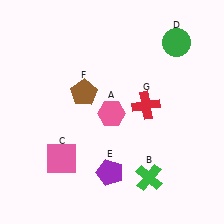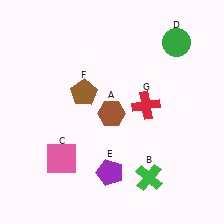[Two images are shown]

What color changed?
The hexagon (A) changed from pink in Image 1 to brown in Image 2.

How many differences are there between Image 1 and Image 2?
There is 1 difference between the two images.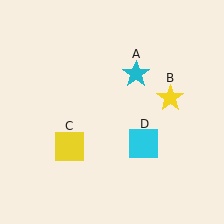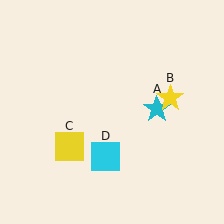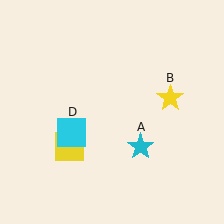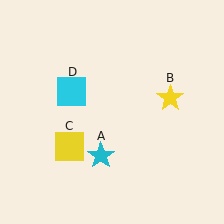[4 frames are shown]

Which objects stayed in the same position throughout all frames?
Yellow star (object B) and yellow square (object C) remained stationary.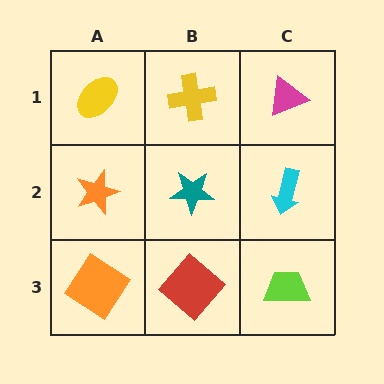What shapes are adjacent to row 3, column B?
A teal star (row 2, column B), an orange diamond (row 3, column A), a lime trapezoid (row 3, column C).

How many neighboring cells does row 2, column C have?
3.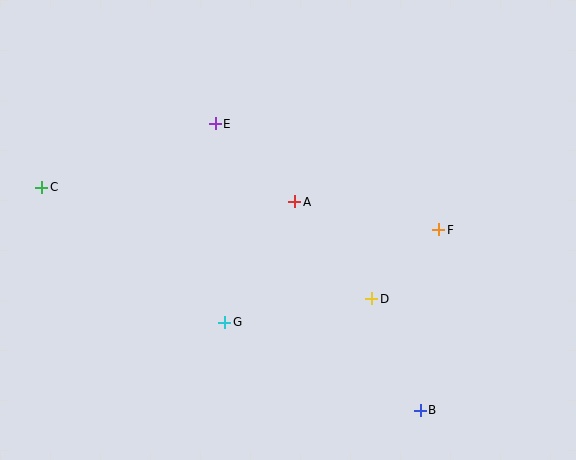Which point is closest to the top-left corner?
Point C is closest to the top-left corner.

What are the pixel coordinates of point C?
Point C is at (42, 187).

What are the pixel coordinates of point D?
Point D is at (372, 299).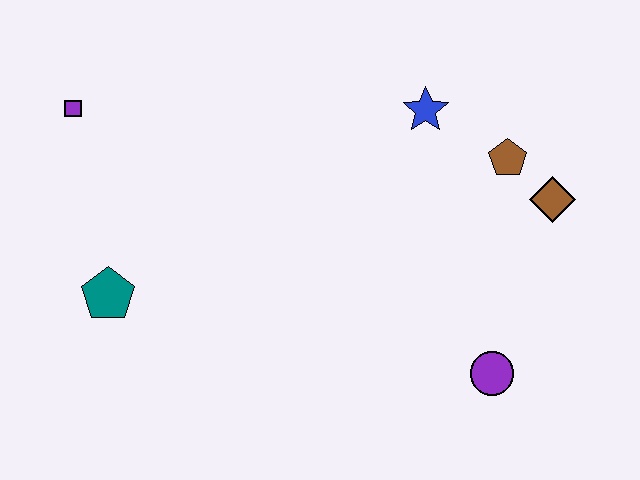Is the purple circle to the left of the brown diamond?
Yes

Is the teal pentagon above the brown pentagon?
No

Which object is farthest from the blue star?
The teal pentagon is farthest from the blue star.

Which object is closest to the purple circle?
The brown diamond is closest to the purple circle.